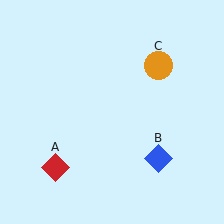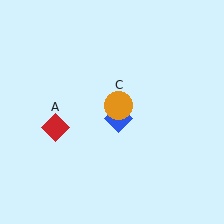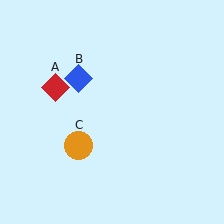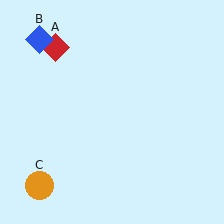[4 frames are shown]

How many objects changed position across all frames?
3 objects changed position: red diamond (object A), blue diamond (object B), orange circle (object C).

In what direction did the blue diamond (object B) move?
The blue diamond (object B) moved up and to the left.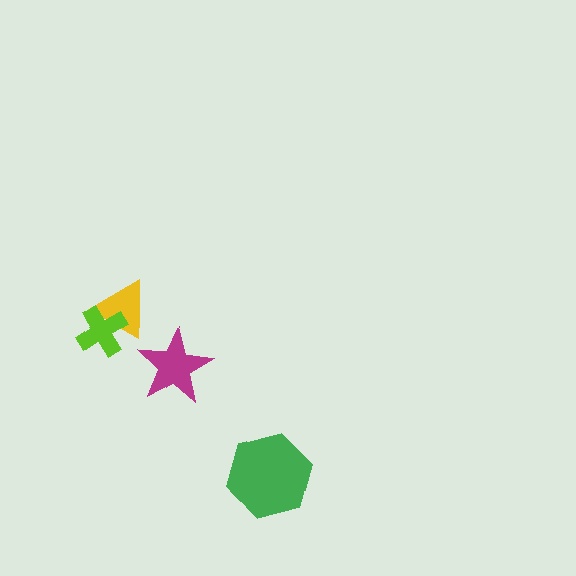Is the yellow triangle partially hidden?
Yes, it is partially covered by another shape.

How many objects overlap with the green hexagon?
0 objects overlap with the green hexagon.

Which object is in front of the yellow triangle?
The lime cross is in front of the yellow triangle.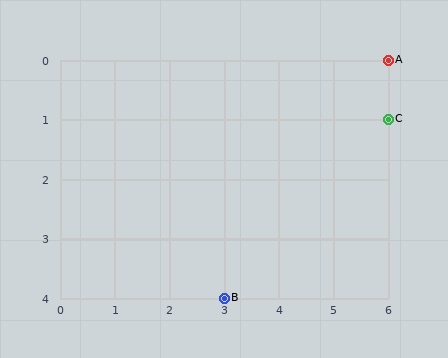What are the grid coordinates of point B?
Point B is at grid coordinates (3, 4).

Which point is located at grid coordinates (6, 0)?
Point A is at (6, 0).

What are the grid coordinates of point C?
Point C is at grid coordinates (6, 1).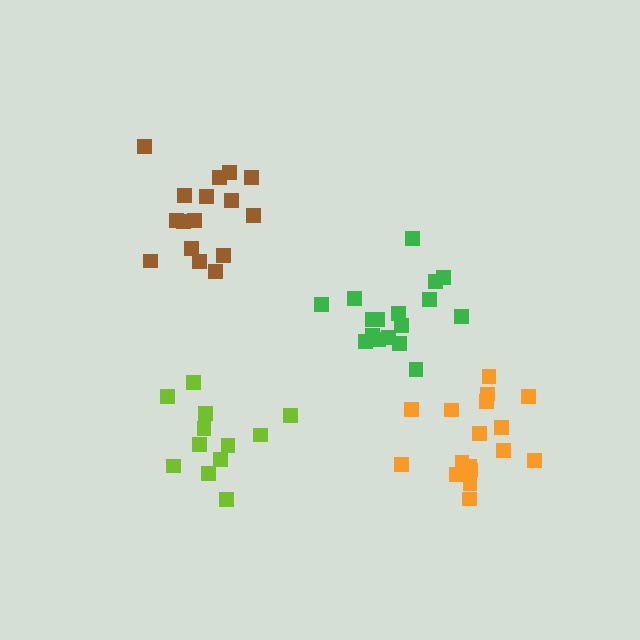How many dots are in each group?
Group 1: 16 dots, Group 2: 12 dots, Group 3: 17 dots, Group 4: 17 dots (62 total).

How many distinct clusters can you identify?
There are 4 distinct clusters.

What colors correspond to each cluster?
The clusters are colored: brown, lime, green, orange.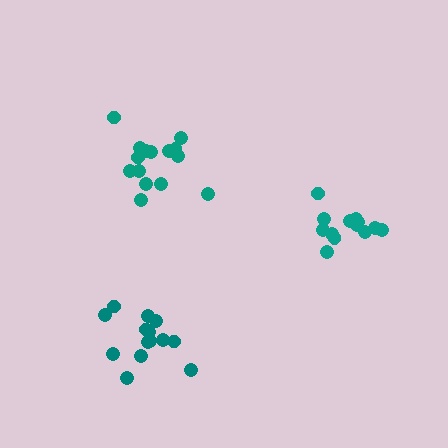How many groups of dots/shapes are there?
There are 3 groups.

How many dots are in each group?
Group 1: 14 dots, Group 2: 13 dots, Group 3: 15 dots (42 total).